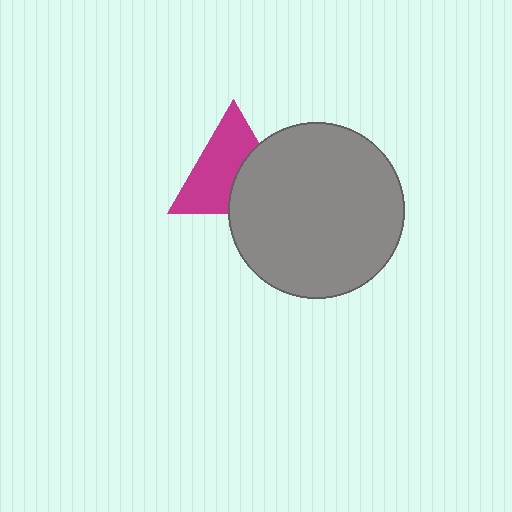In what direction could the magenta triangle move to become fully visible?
The magenta triangle could move left. That would shift it out from behind the gray circle entirely.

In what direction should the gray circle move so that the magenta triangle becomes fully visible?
The gray circle should move right. That is the shortest direction to clear the overlap and leave the magenta triangle fully visible.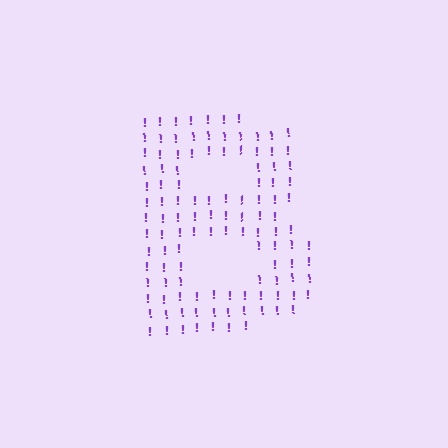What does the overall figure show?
The overall figure shows the letter B.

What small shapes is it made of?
It is made of small exclamation marks.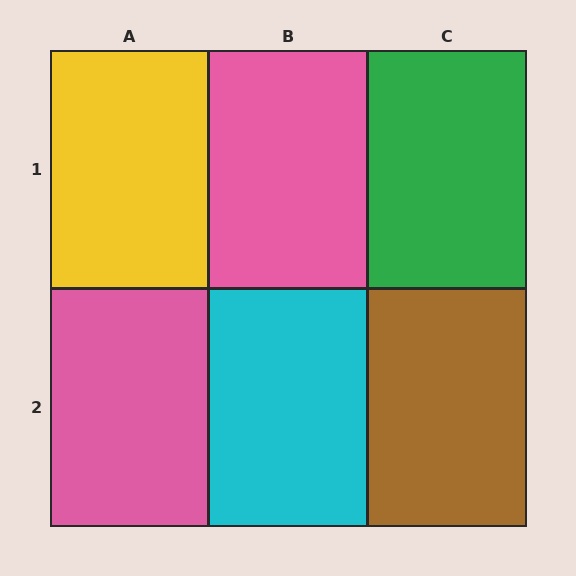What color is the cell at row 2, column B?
Cyan.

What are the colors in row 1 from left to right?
Yellow, pink, green.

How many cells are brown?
1 cell is brown.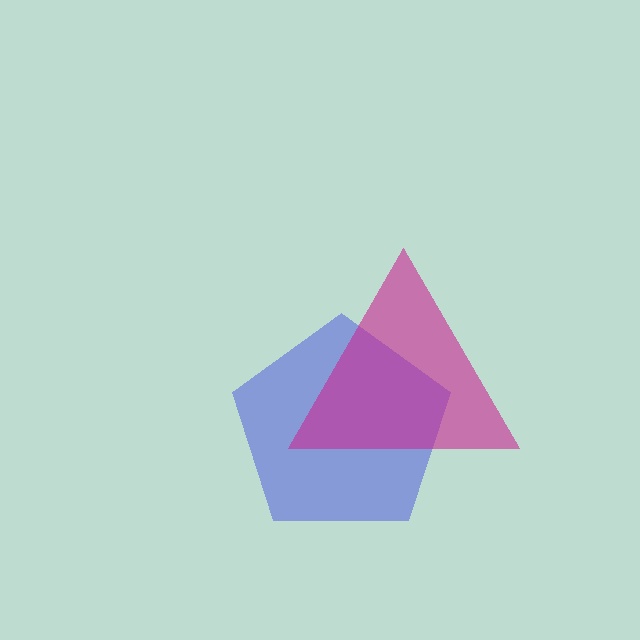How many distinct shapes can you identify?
There are 2 distinct shapes: a blue pentagon, a magenta triangle.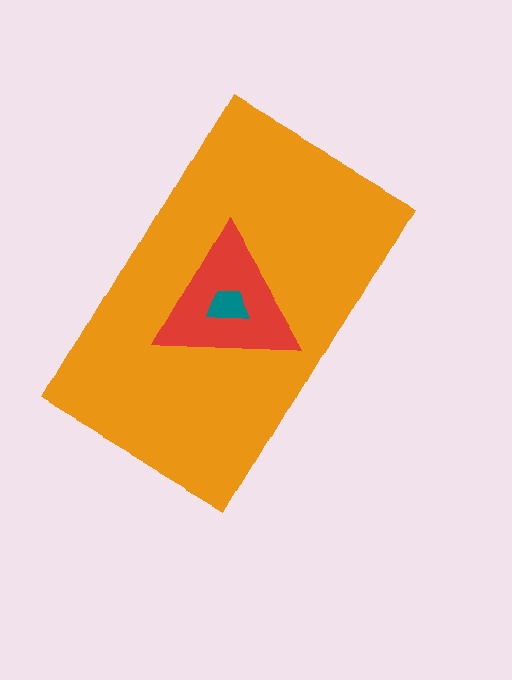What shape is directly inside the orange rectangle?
The red triangle.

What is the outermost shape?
The orange rectangle.